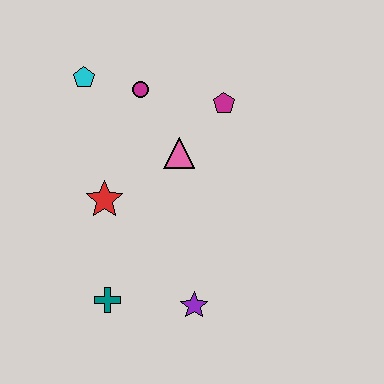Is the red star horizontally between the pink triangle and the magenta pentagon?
No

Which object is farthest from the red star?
The magenta pentagon is farthest from the red star.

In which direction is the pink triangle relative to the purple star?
The pink triangle is above the purple star.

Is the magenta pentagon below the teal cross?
No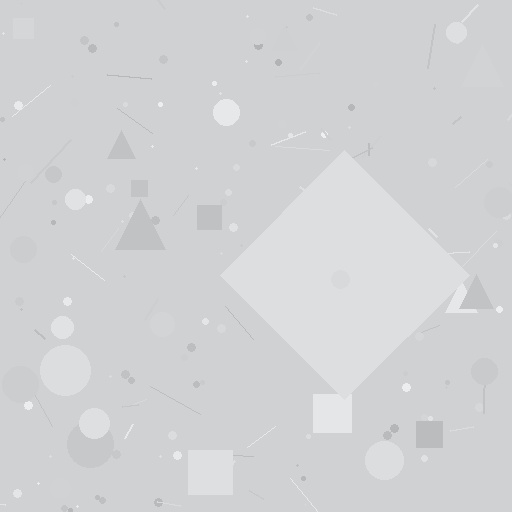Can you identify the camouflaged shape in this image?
The camouflaged shape is a diamond.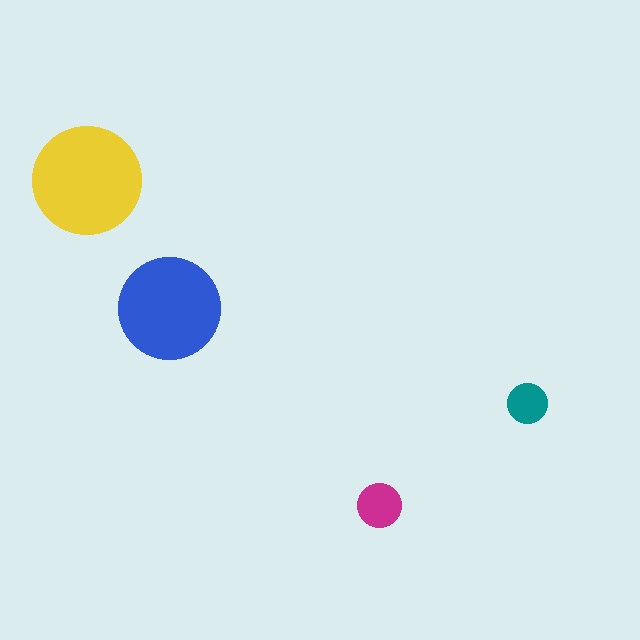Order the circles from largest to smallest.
the yellow one, the blue one, the magenta one, the teal one.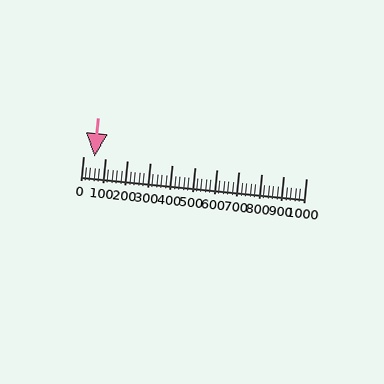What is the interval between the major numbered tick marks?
The major tick marks are spaced 100 units apart.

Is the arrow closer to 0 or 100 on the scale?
The arrow is closer to 100.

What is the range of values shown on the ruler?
The ruler shows values from 0 to 1000.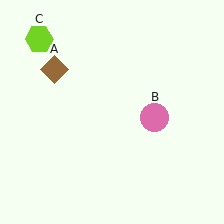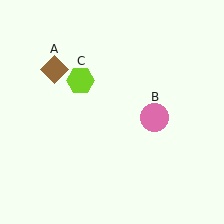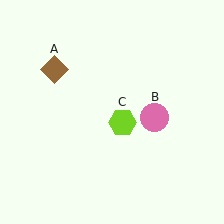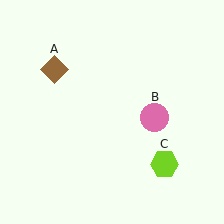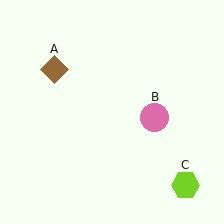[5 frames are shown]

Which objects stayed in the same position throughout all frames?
Brown diamond (object A) and pink circle (object B) remained stationary.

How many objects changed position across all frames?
1 object changed position: lime hexagon (object C).